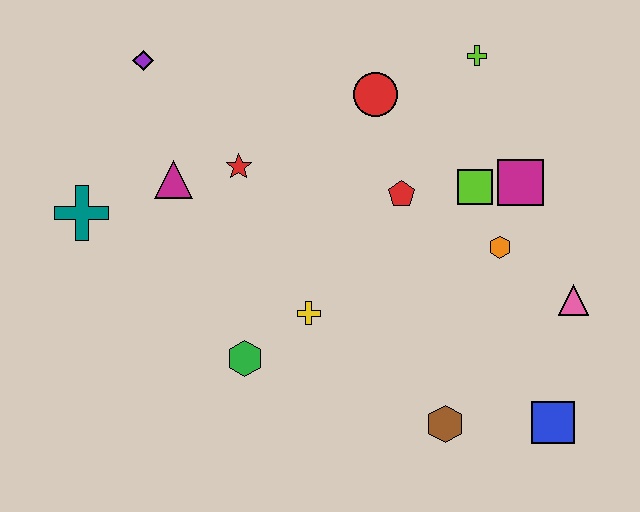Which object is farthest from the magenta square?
The teal cross is farthest from the magenta square.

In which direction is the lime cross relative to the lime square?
The lime cross is above the lime square.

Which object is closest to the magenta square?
The lime square is closest to the magenta square.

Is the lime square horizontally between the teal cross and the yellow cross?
No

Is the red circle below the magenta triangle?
No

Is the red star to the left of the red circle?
Yes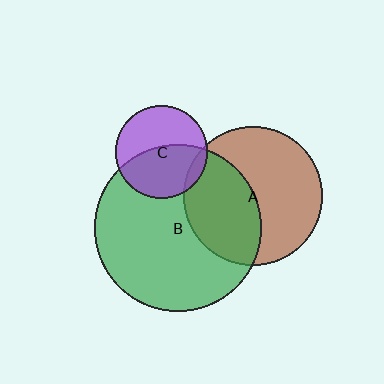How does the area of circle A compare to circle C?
Approximately 2.3 times.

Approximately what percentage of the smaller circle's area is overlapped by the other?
Approximately 45%.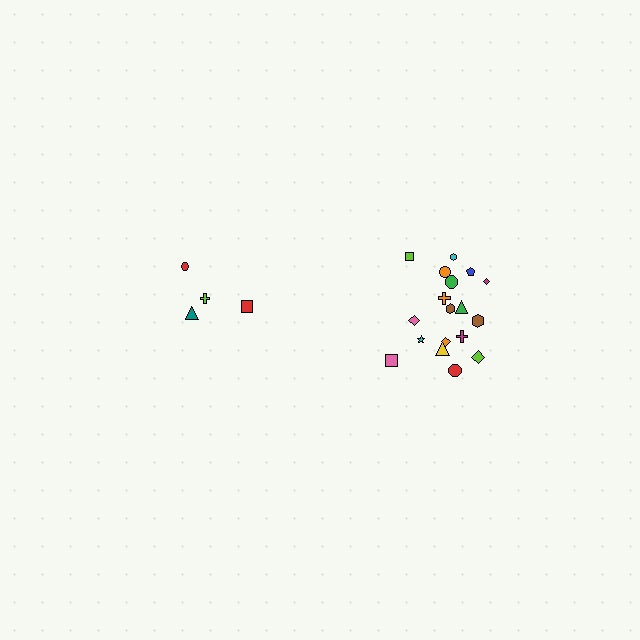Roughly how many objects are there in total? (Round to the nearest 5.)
Roughly 20 objects in total.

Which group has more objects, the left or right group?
The right group.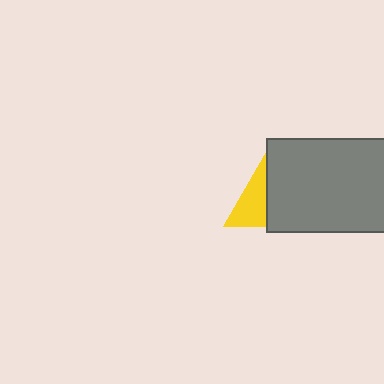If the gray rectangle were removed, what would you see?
You would see the complete yellow triangle.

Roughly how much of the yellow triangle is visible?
A small part of it is visible (roughly 44%).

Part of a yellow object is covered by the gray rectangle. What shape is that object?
It is a triangle.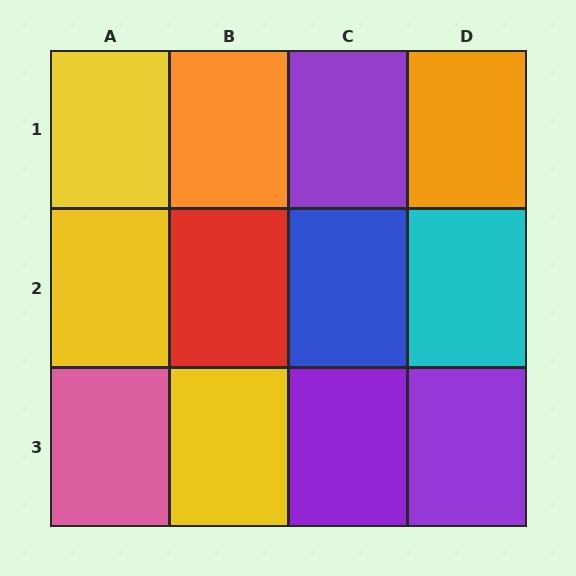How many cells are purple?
3 cells are purple.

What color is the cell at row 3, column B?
Yellow.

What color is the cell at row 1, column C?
Purple.